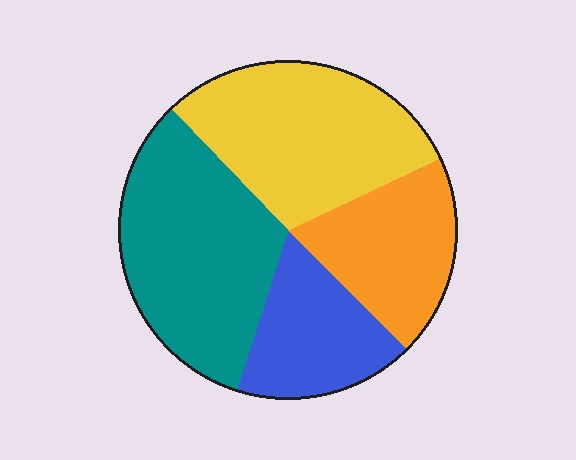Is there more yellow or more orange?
Yellow.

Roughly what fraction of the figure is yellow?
Yellow takes up between a sixth and a third of the figure.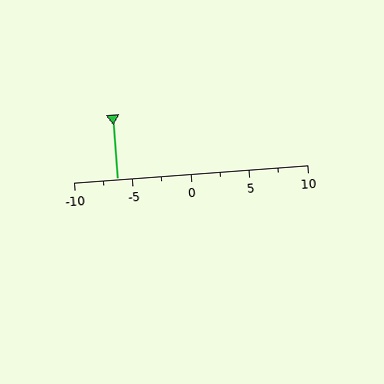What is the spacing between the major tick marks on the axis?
The major ticks are spaced 5 apart.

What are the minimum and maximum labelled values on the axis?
The axis runs from -10 to 10.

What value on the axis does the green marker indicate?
The marker indicates approximately -6.2.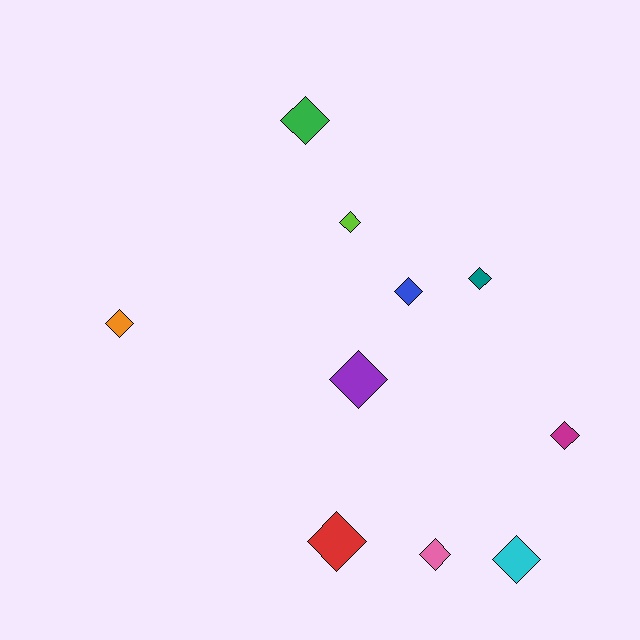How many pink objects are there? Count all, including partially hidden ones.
There is 1 pink object.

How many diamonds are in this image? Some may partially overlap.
There are 10 diamonds.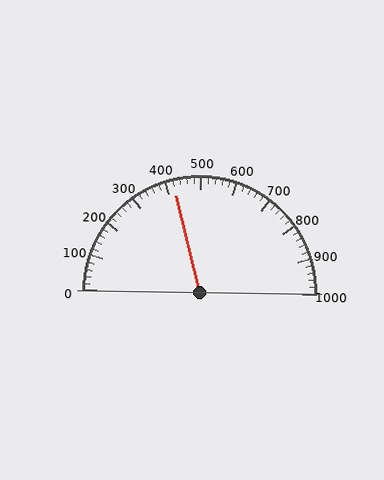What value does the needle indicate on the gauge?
The needle indicates approximately 420.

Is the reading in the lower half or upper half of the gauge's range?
The reading is in the lower half of the range (0 to 1000).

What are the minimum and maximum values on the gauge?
The gauge ranges from 0 to 1000.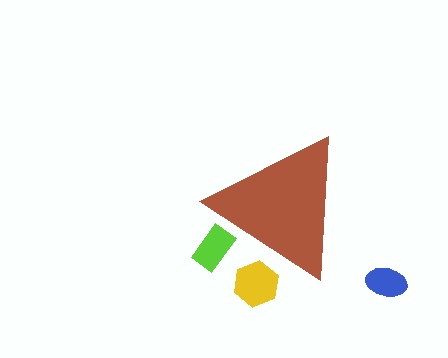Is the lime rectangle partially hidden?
Yes, the lime rectangle is partially hidden behind the brown triangle.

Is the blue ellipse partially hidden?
No, the blue ellipse is fully visible.